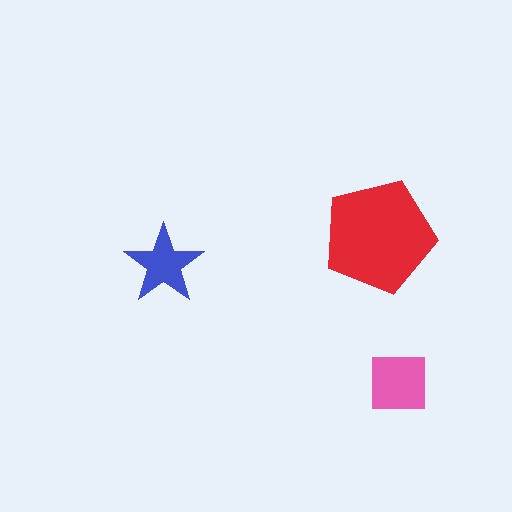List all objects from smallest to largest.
The blue star, the pink square, the red pentagon.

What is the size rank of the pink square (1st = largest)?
2nd.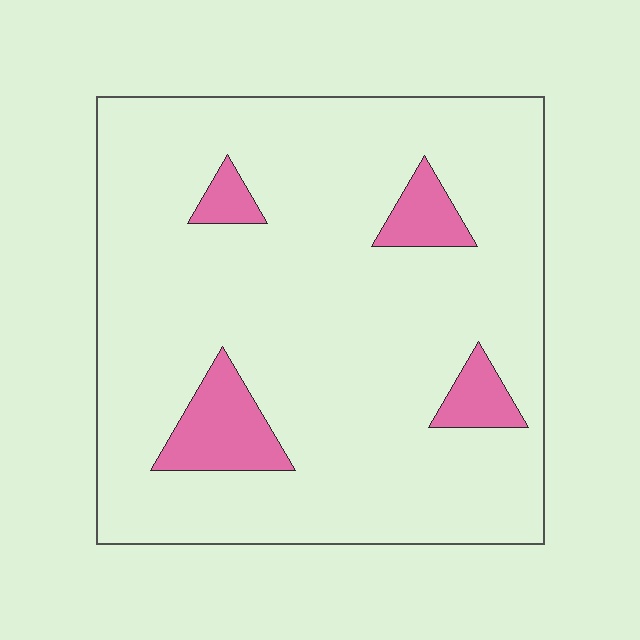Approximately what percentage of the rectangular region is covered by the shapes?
Approximately 10%.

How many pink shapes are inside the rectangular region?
4.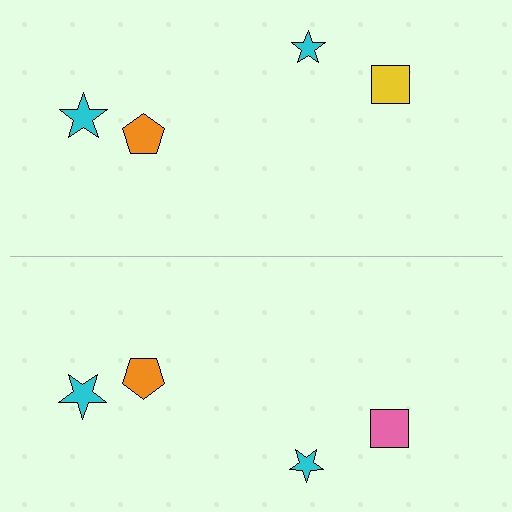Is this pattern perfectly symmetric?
No, the pattern is not perfectly symmetric. The pink square on the bottom side breaks the symmetry — its mirror counterpart is yellow.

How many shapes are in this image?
There are 8 shapes in this image.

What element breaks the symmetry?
The pink square on the bottom side breaks the symmetry — its mirror counterpart is yellow.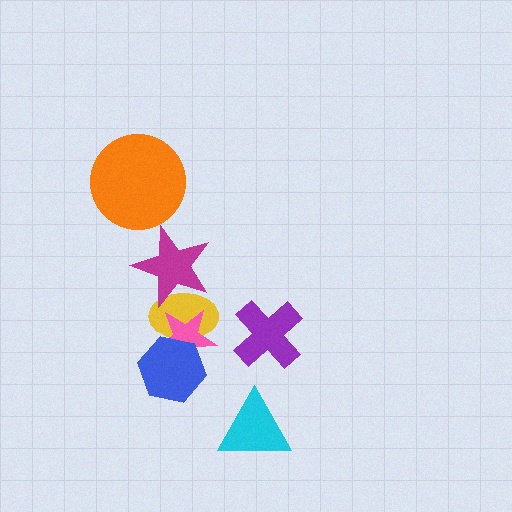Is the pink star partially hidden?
Yes, it is partially covered by another shape.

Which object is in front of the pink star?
The blue hexagon is in front of the pink star.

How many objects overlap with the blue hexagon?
2 objects overlap with the blue hexagon.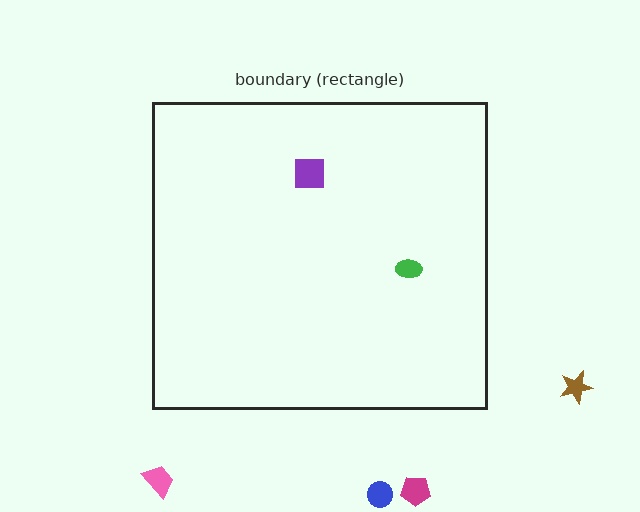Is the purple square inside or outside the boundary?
Inside.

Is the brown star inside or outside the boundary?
Outside.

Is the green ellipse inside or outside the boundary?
Inside.